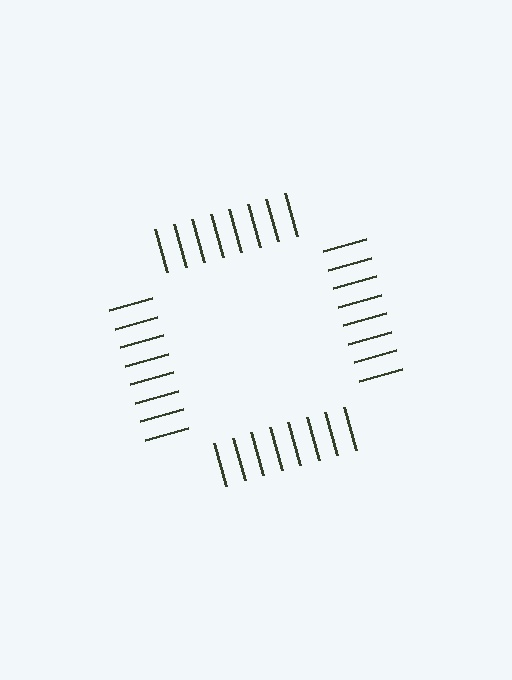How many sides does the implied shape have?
4 sides — the line-ends trace a square.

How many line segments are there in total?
32 — 8 along each of the 4 edges.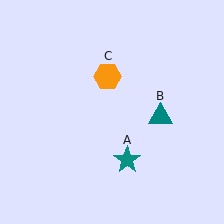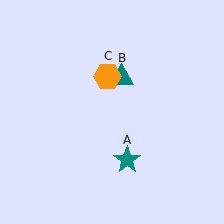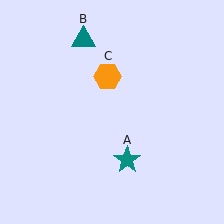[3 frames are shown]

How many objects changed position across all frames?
1 object changed position: teal triangle (object B).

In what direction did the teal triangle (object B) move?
The teal triangle (object B) moved up and to the left.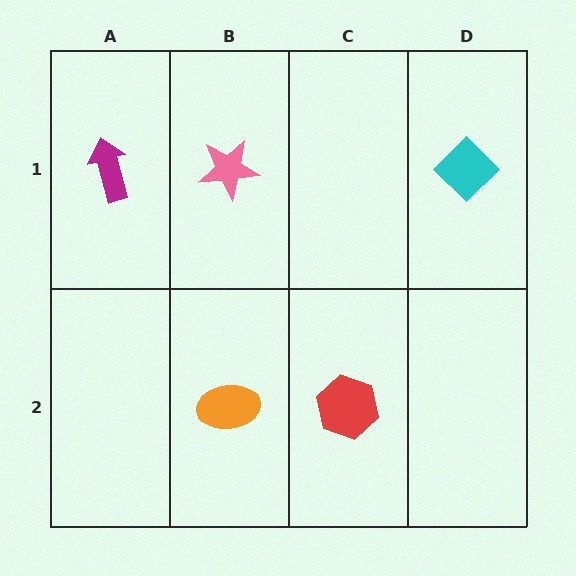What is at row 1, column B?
A pink star.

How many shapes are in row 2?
2 shapes.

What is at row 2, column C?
A red hexagon.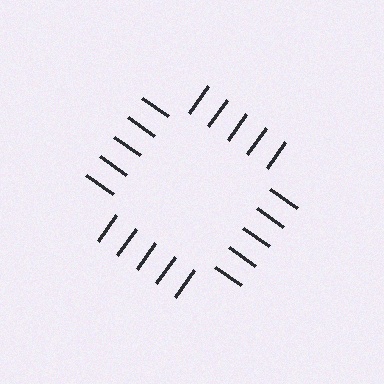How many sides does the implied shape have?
4 sides — the line-ends trace a square.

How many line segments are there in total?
20 — 5 along each of the 4 edges.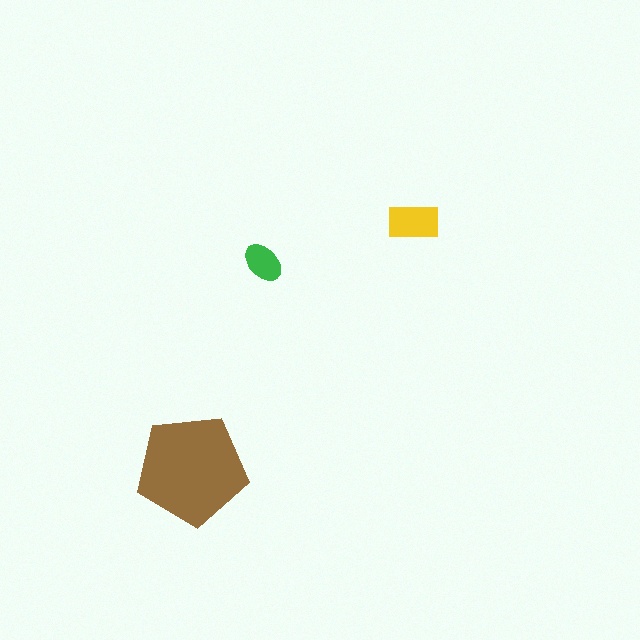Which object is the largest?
The brown pentagon.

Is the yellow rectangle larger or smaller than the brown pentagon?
Smaller.